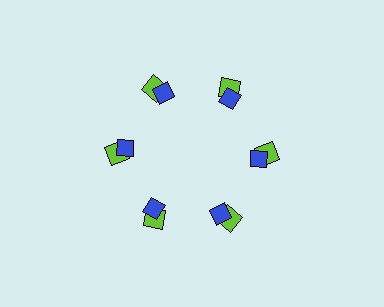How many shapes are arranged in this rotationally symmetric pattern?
There are 12 shapes, arranged in 6 groups of 2.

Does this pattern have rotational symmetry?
Yes, this pattern has 6-fold rotational symmetry. It looks the same after rotating 60 degrees around the center.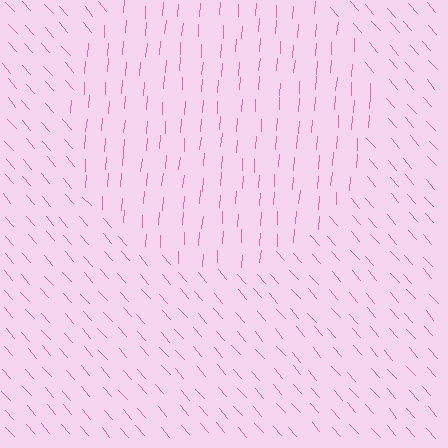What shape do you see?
I see a circle.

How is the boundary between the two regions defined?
The boundary is defined purely by a change in line orientation (approximately 45 degrees difference). All lines are the same color and thickness.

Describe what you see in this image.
The image is filled with small pink line segments. A circle region in the image has lines oriented differently from the surrounding lines, creating a visible texture boundary.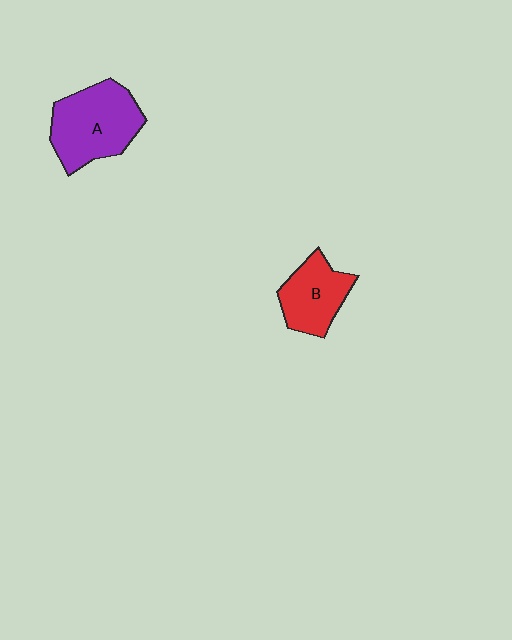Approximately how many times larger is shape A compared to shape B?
Approximately 1.5 times.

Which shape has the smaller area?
Shape B (red).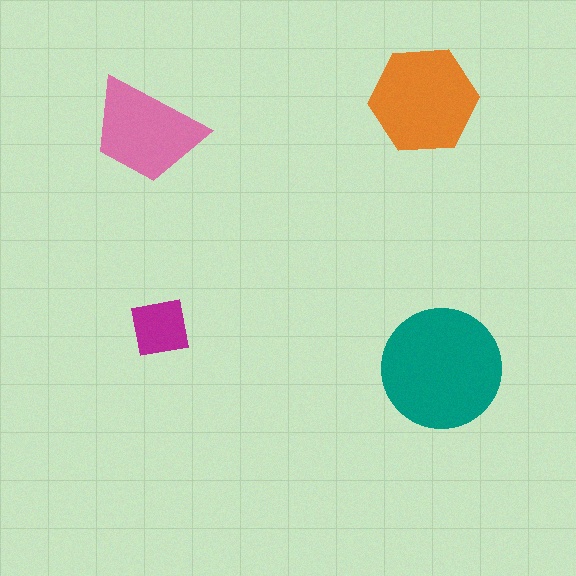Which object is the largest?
The teal circle.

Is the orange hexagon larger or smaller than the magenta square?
Larger.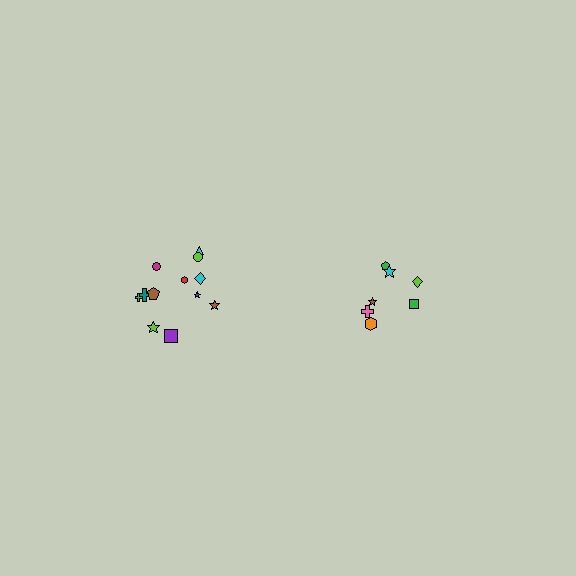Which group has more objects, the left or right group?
The left group.